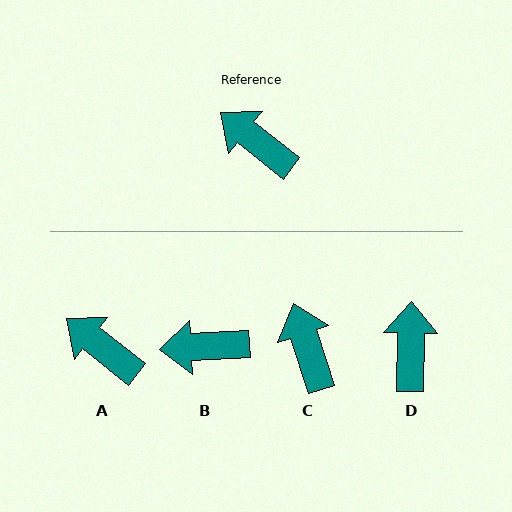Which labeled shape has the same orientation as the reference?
A.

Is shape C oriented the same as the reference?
No, it is off by about 34 degrees.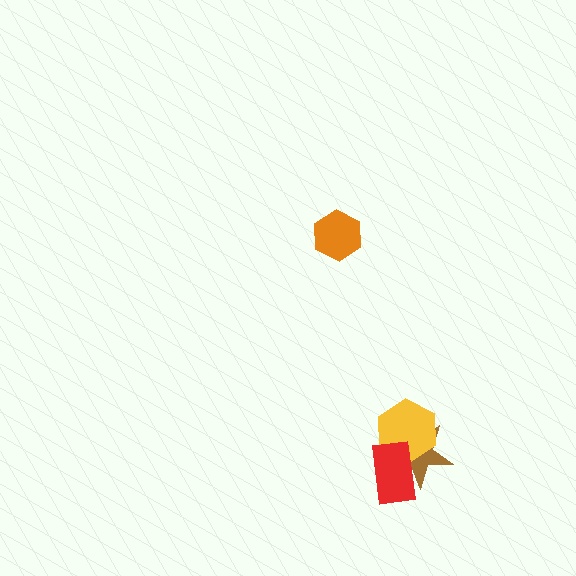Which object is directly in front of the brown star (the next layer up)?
The yellow hexagon is directly in front of the brown star.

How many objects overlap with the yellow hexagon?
2 objects overlap with the yellow hexagon.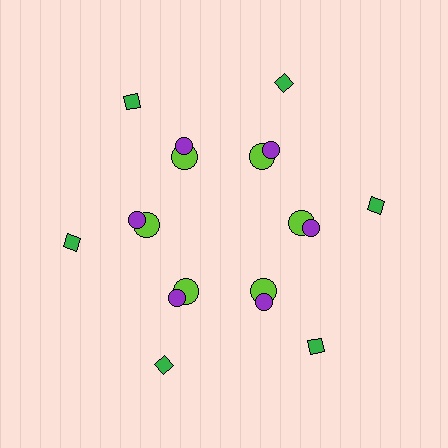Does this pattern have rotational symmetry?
Yes, this pattern has 6-fold rotational symmetry. It looks the same after rotating 60 degrees around the center.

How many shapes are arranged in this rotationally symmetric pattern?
There are 18 shapes, arranged in 6 groups of 3.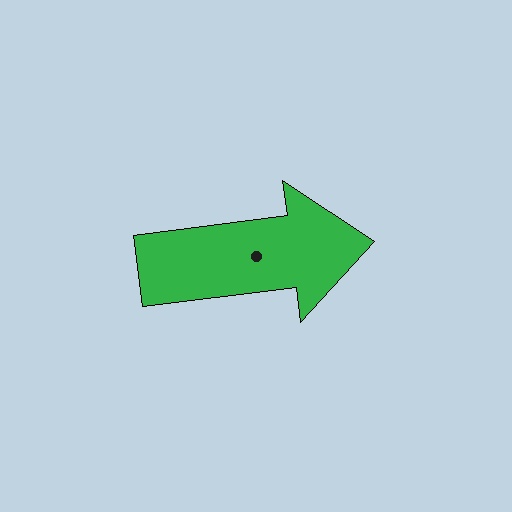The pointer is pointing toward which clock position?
Roughly 3 o'clock.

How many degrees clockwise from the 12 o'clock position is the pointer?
Approximately 83 degrees.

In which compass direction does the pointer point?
East.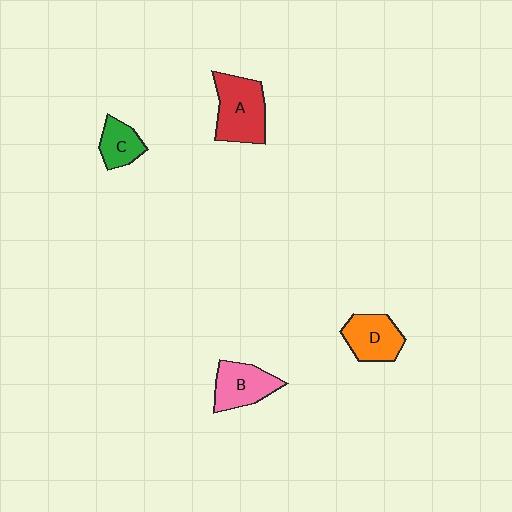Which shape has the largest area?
Shape A (red).